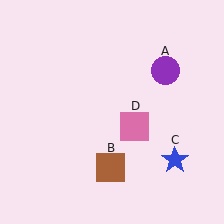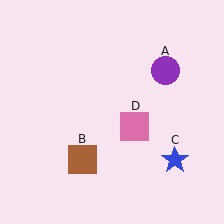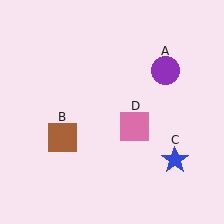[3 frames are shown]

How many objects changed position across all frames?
1 object changed position: brown square (object B).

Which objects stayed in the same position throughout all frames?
Purple circle (object A) and blue star (object C) and pink square (object D) remained stationary.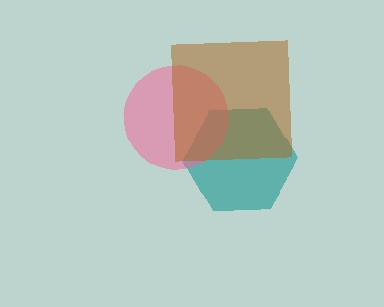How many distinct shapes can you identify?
There are 3 distinct shapes: a teal hexagon, a pink circle, a brown square.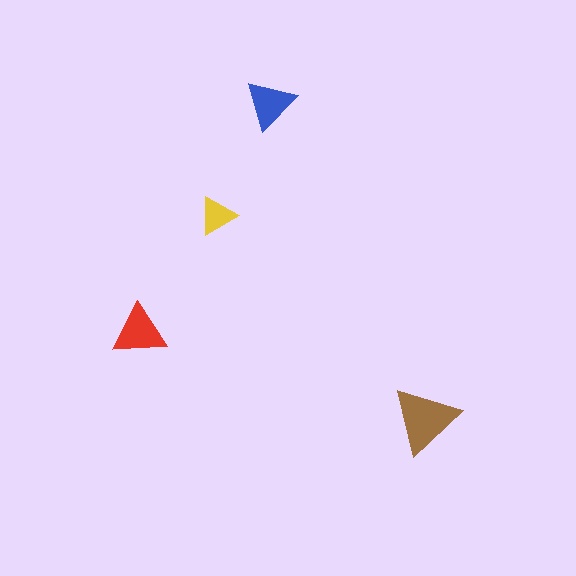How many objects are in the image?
There are 4 objects in the image.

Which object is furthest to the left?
The red triangle is leftmost.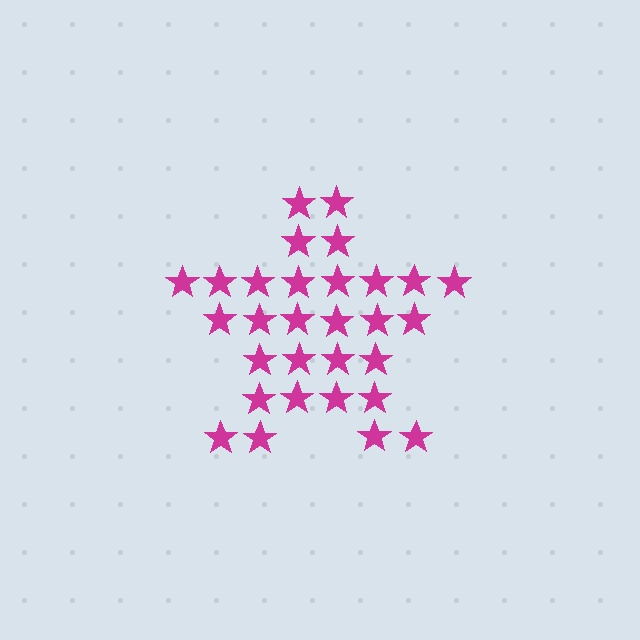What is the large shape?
The large shape is a star.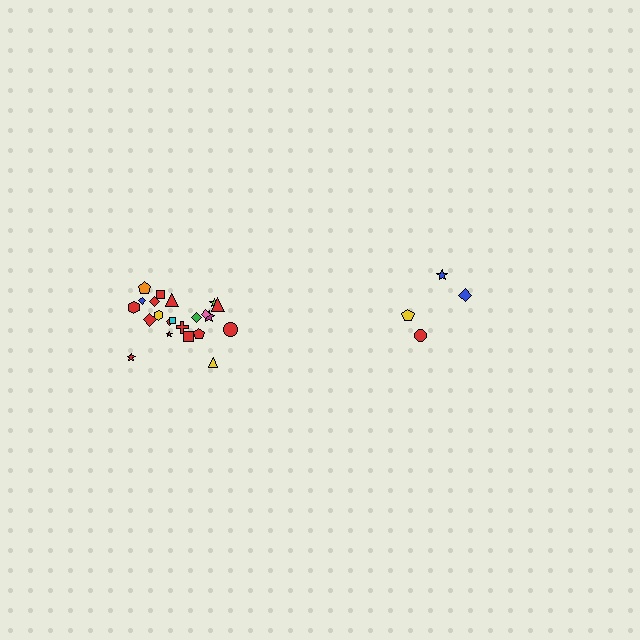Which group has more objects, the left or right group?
The left group.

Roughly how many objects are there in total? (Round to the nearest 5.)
Roughly 25 objects in total.